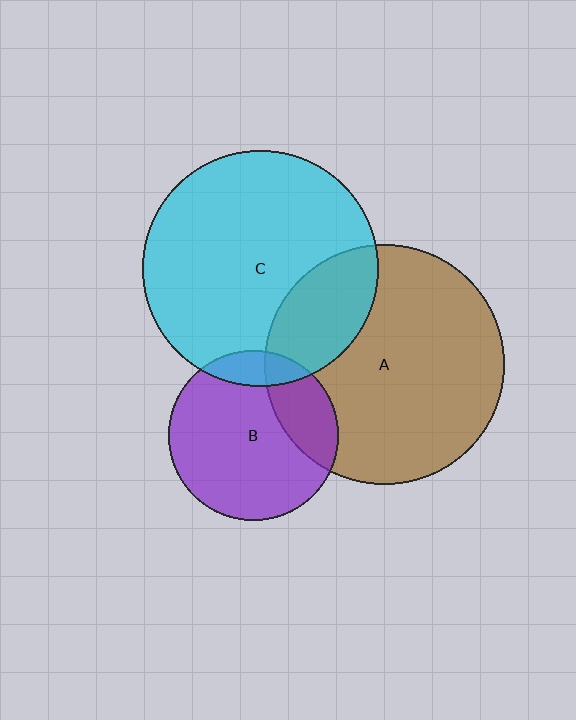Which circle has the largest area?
Circle A (brown).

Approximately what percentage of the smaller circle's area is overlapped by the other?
Approximately 10%.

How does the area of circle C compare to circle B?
Approximately 1.9 times.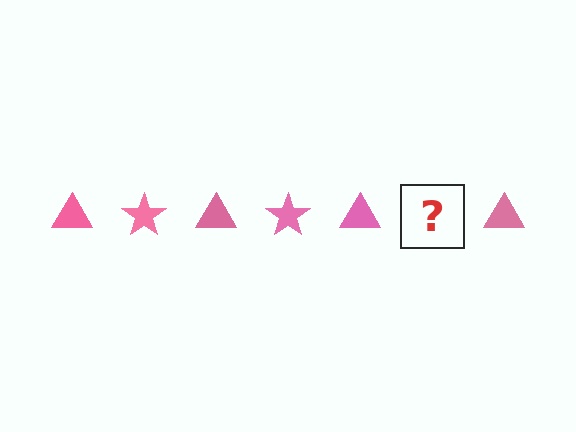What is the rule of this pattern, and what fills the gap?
The rule is that the pattern cycles through triangle, star shapes in pink. The gap should be filled with a pink star.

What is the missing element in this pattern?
The missing element is a pink star.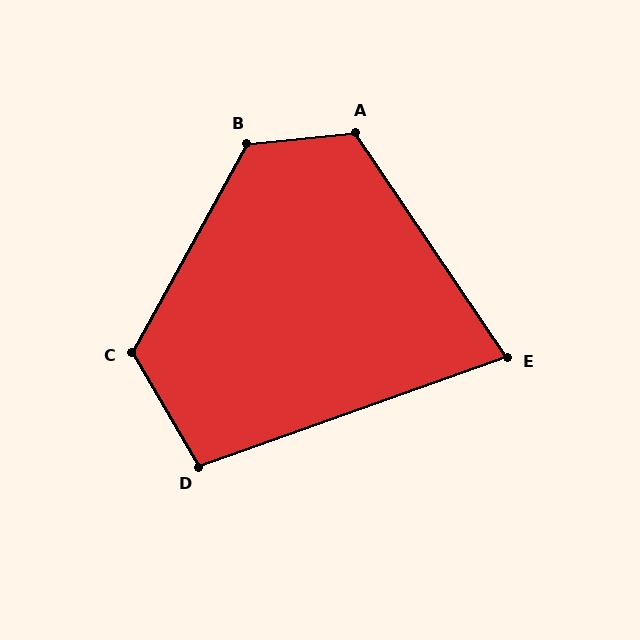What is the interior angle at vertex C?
Approximately 121 degrees (obtuse).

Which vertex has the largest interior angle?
B, at approximately 125 degrees.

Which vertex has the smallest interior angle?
E, at approximately 76 degrees.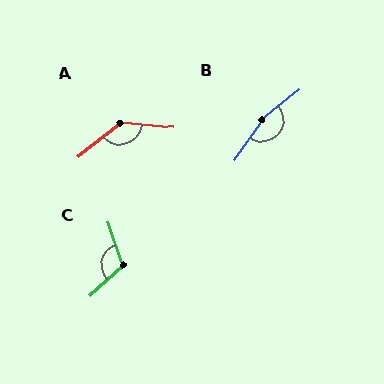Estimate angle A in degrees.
Approximately 136 degrees.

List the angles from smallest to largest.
C (114°), A (136°), B (163°).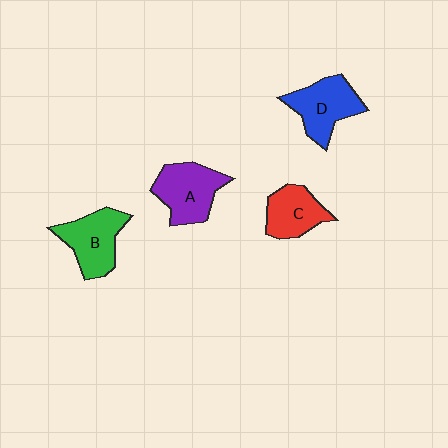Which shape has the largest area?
Shape A (purple).